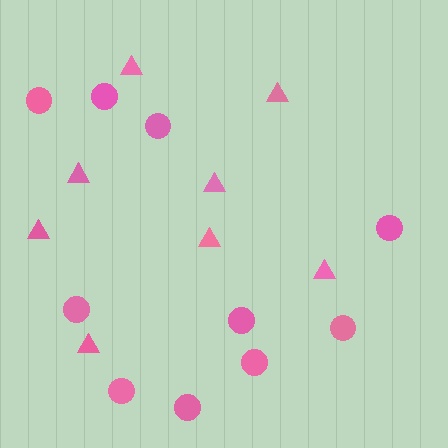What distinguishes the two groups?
There are 2 groups: one group of circles (10) and one group of triangles (8).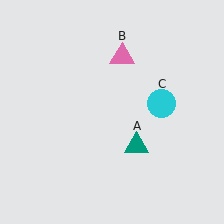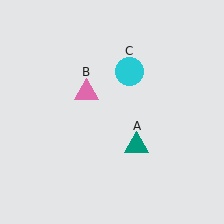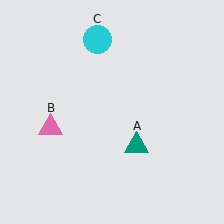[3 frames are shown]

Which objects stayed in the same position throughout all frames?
Teal triangle (object A) remained stationary.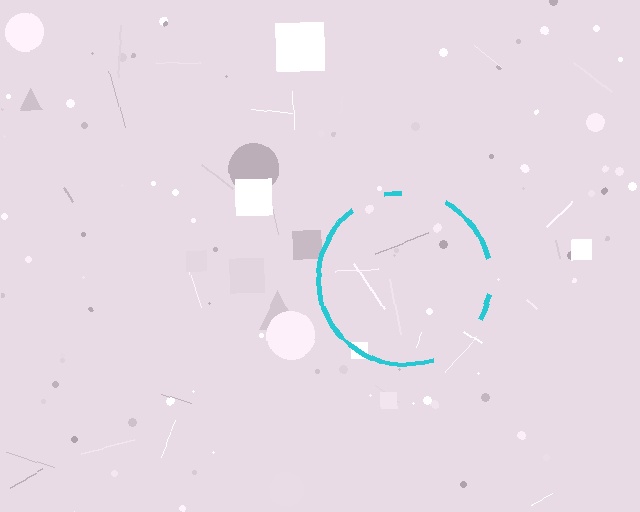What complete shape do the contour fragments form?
The contour fragments form a circle.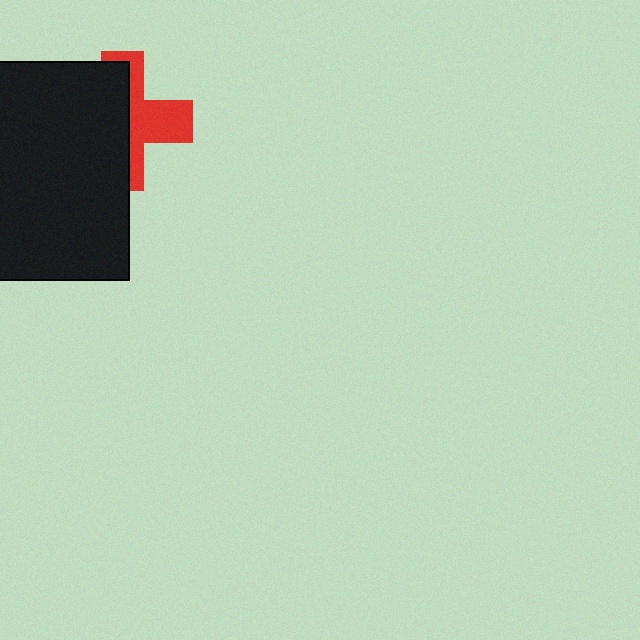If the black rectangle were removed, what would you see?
You would see the complete red cross.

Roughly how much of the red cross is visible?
A small part of it is visible (roughly 43%).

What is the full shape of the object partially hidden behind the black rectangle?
The partially hidden object is a red cross.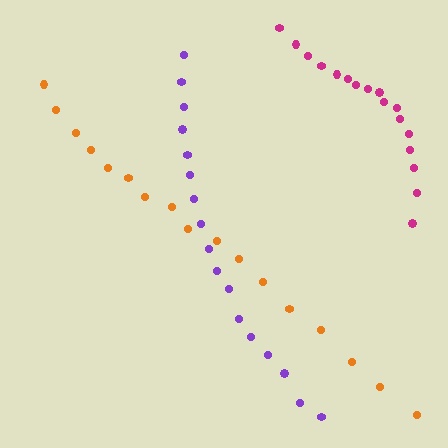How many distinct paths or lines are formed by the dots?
There are 3 distinct paths.